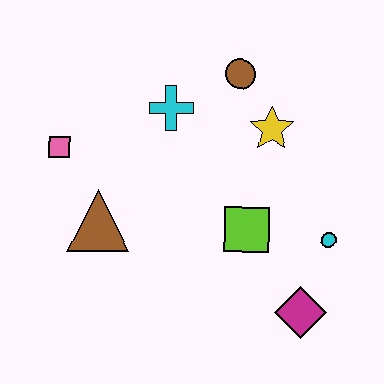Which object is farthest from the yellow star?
The pink square is farthest from the yellow star.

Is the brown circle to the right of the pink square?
Yes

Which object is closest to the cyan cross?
The brown circle is closest to the cyan cross.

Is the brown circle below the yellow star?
No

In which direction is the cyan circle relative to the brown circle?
The cyan circle is below the brown circle.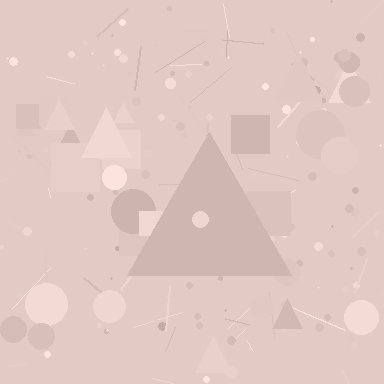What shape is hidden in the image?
A triangle is hidden in the image.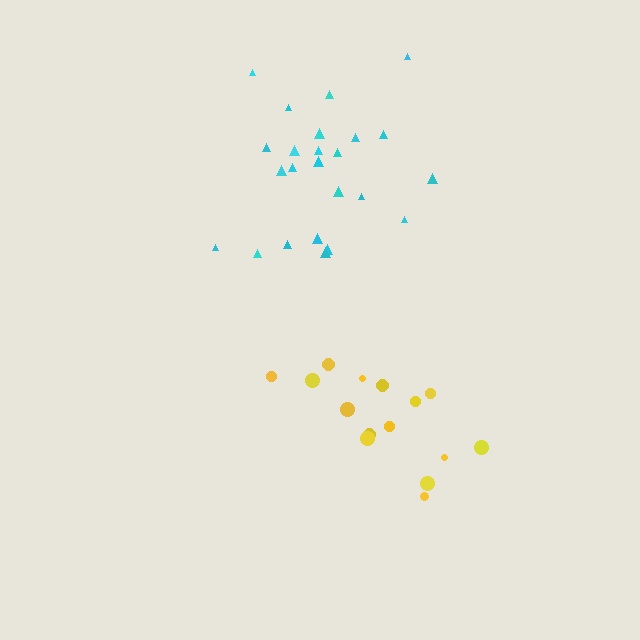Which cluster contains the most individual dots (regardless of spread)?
Cyan (24).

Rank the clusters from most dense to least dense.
yellow, cyan.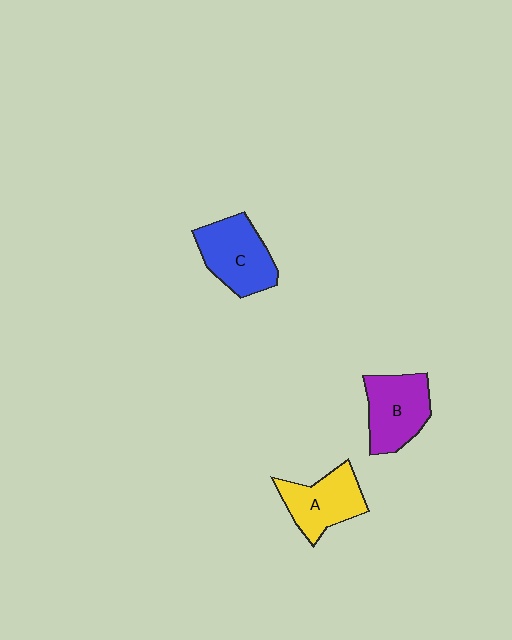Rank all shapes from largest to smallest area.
From largest to smallest: C (blue), B (purple), A (yellow).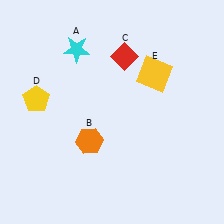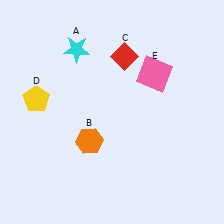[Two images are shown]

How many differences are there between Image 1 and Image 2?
There is 1 difference between the two images.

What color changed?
The square (E) changed from yellow in Image 1 to pink in Image 2.